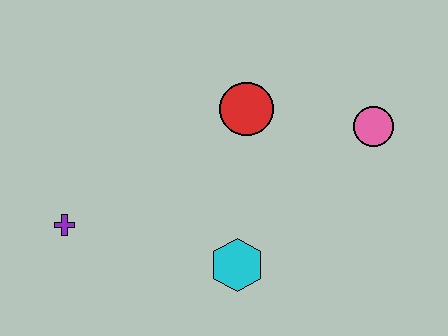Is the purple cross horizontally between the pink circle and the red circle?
No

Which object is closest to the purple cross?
The cyan hexagon is closest to the purple cross.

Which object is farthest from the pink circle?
The purple cross is farthest from the pink circle.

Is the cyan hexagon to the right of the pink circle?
No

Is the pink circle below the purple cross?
No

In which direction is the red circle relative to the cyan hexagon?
The red circle is above the cyan hexagon.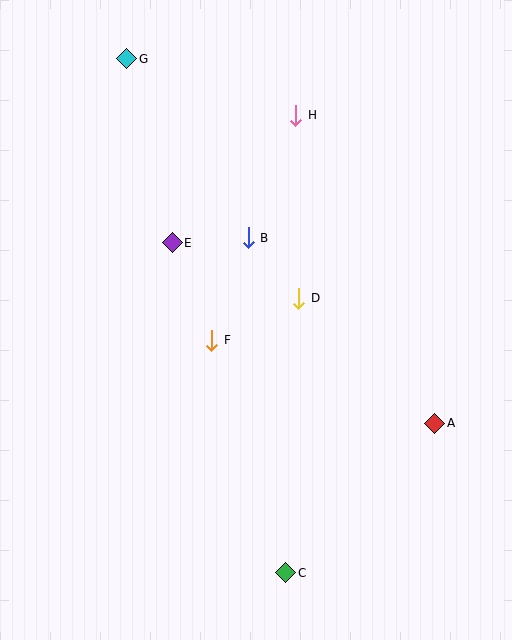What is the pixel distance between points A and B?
The distance between A and B is 263 pixels.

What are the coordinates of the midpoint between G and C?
The midpoint between G and C is at (206, 316).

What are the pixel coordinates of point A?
Point A is at (435, 423).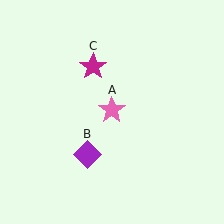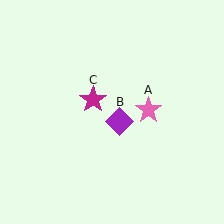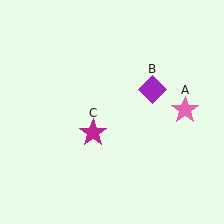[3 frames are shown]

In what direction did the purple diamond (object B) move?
The purple diamond (object B) moved up and to the right.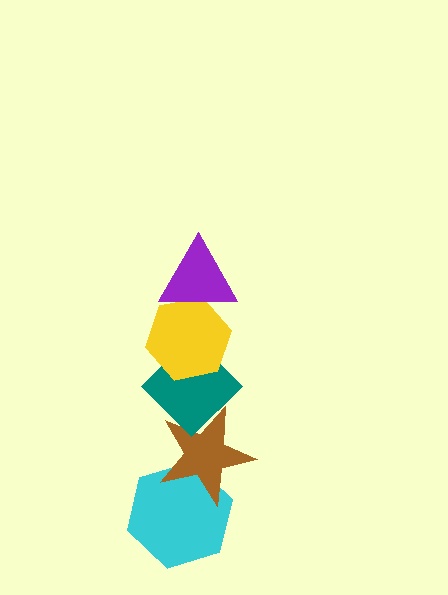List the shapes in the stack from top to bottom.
From top to bottom: the purple triangle, the yellow hexagon, the teal diamond, the brown star, the cyan hexagon.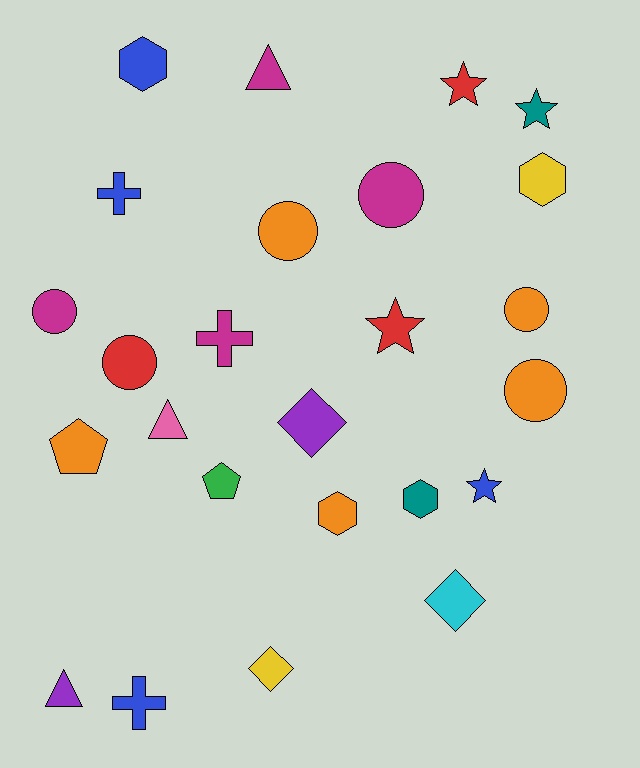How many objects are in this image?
There are 25 objects.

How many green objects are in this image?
There is 1 green object.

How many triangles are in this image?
There are 3 triangles.